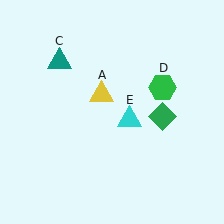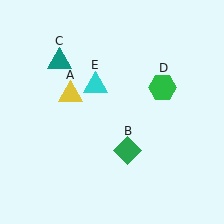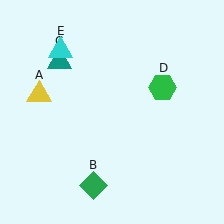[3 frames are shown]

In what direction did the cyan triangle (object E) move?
The cyan triangle (object E) moved up and to the left.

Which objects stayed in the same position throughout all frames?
Teal triangle (object C) and green hexagon (object D) remained stationary.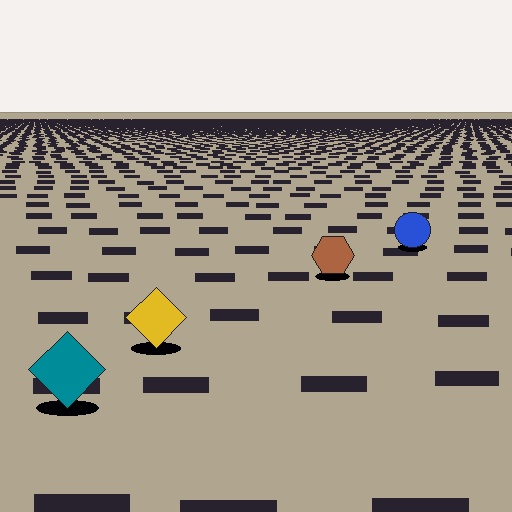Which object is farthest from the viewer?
The blue circle is farthest from the viewer. It appears smaller and the ground texture around it is denser.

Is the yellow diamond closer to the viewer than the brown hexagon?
Yes. The yellow diamond is closer — you can tell from the texture gradient: the ground texture is coarser near it.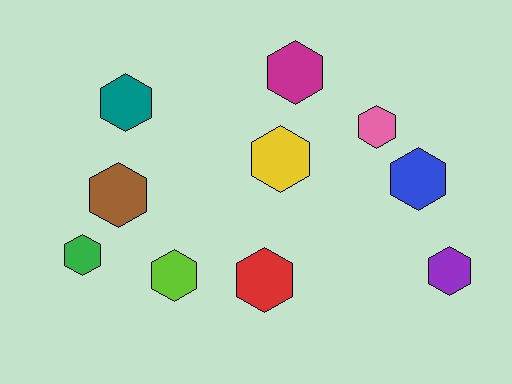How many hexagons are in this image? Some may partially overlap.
There are 10 hexagons.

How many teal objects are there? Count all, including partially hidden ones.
There is 1 teal object.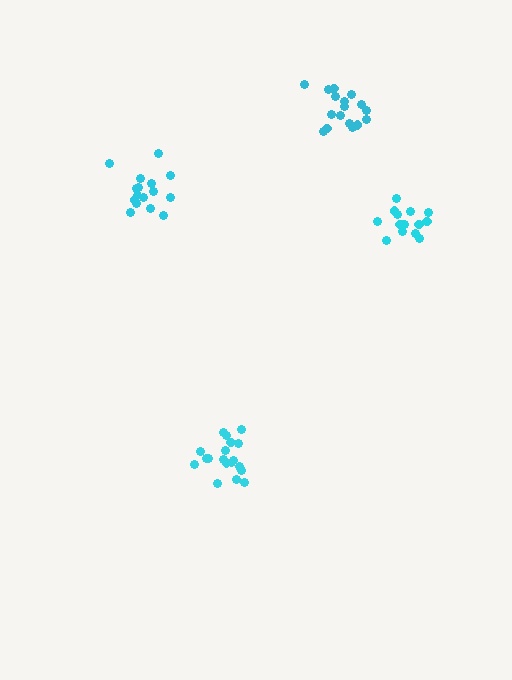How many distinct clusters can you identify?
There are 4 distinct clusters.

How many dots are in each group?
Group 1: 20 dots, Group 2: 16 dots, Group 3: 15 dots, Group 4: 17 dots (68 total).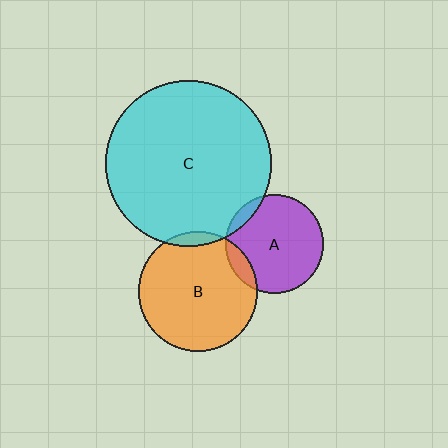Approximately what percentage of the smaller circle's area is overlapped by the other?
Approximately 5%.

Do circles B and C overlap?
Yes.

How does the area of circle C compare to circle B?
Approximately 1.9 times.